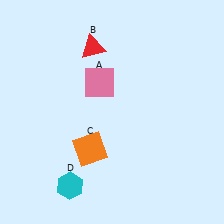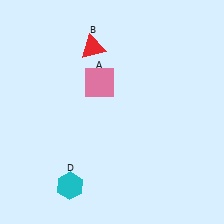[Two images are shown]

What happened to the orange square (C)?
The orange square (C) was removed in Image 2. It was in the bottom-left area of Image 1.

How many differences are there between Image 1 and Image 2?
There is 1 difference between the two images.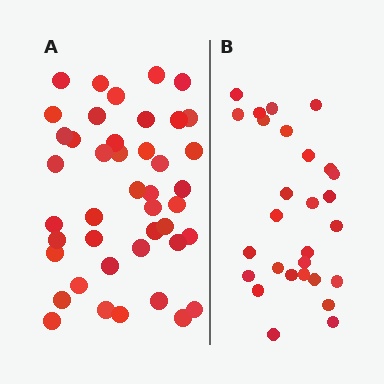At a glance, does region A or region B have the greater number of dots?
Region A (the left region) has more dots.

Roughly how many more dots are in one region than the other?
Region A has approximately 15 more dots than region B.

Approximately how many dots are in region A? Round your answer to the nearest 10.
About 40 dots. (The exact count is 43, which rounds to 40.)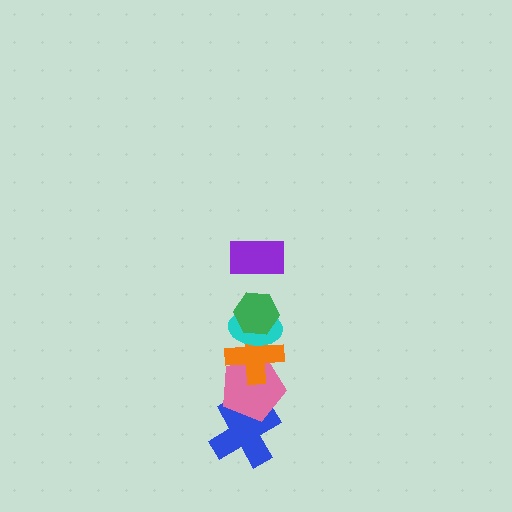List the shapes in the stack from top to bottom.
From top to bottom: the purple rectangle, the green hexagon, the cyan ellipse, the orange cross, the pink pentagon, the blue cross.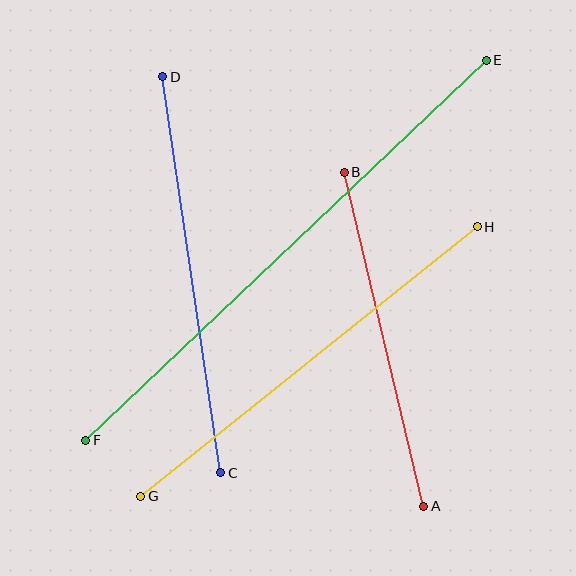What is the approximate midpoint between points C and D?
The midpoint is at approximately (192, 275) pixels.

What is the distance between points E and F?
The distance is approximately 552 pixels.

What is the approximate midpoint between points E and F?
The midpoint is at approximately (286, 250) pixels.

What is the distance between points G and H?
The distance is approximately 431 pixels.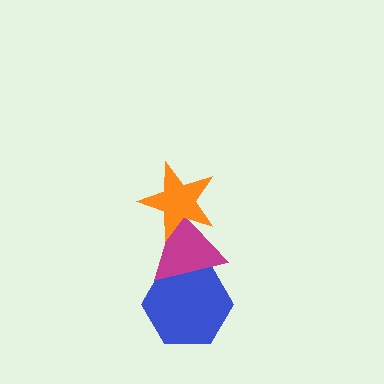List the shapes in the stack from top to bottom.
From top to bottom: the orange star, the magenta triangle, the blue hexagon.